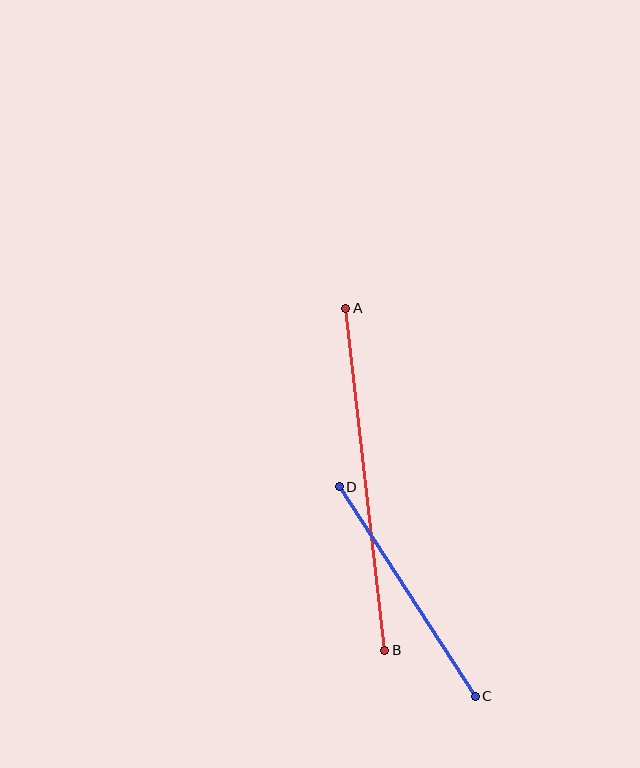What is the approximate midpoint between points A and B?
The midpoint is at approximately (365, 479) pixels.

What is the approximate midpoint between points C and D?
The midpoint is at approximately (407, 591) pixels.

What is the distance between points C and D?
The distance is approximately 250 pixels.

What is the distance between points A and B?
The distance is approximately 344 pixels.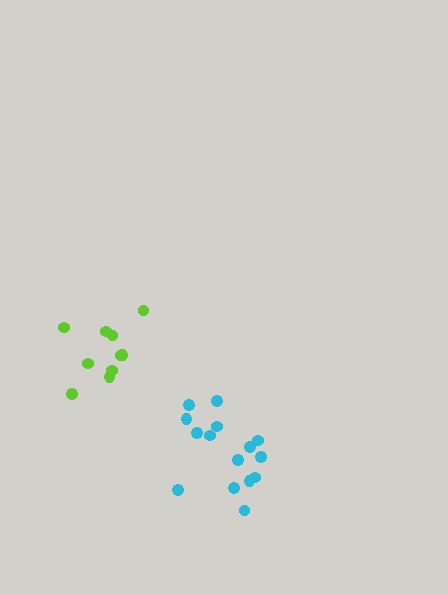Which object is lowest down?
The cyan cluster is bottommost.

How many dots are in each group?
Group 1: 10 dots, Group 2: 15 dots (25 total).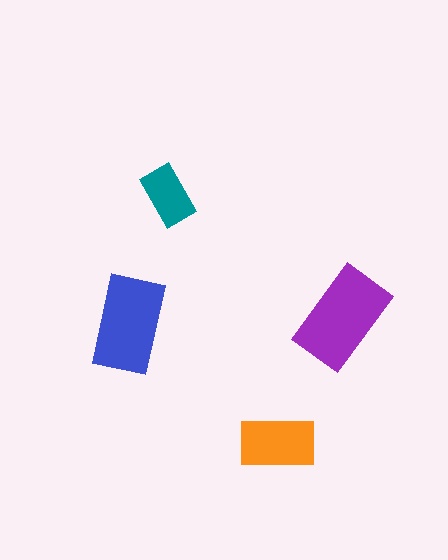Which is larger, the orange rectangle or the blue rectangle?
The blue one.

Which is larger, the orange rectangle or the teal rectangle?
The orange one.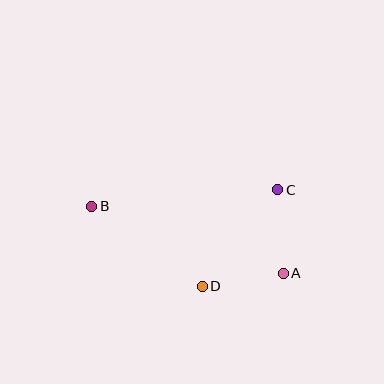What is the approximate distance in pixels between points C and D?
The distance between C and D is approximately 123 pixels.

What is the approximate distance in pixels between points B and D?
The distance between B and D is approximately 136 pixels.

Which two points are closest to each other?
Points A and D are closest to each other.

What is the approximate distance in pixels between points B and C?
The distance between B and C is approximately 187 pixels.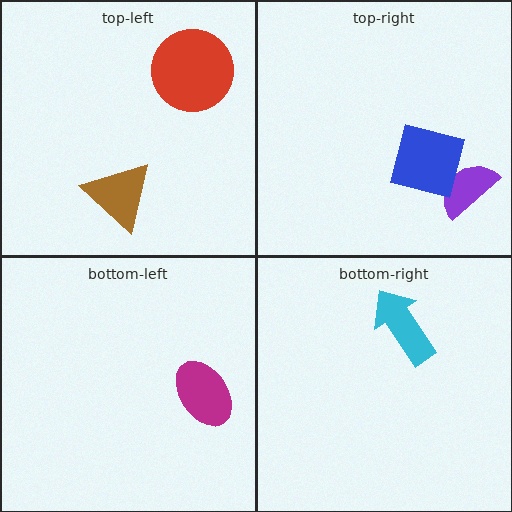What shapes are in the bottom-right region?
The cyan arrow.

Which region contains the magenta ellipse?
The bottom-left region.